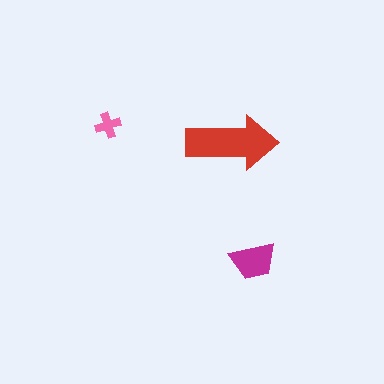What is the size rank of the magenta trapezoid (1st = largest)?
2nd.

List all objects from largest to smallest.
The red arrow, the magenta trapezoid, the pink cross.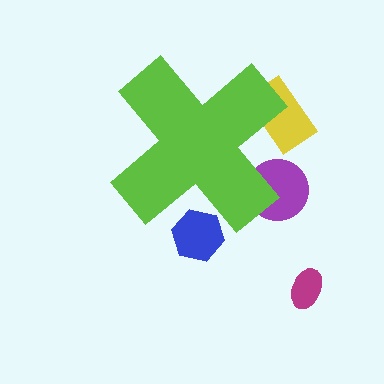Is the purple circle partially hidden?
Yes, the purple circle is partially hidden behind the lime cross.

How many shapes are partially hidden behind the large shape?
3 shapes are partially hidden.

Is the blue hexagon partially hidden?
Yes, the blue hexagon is partially hidden behind the lime cross.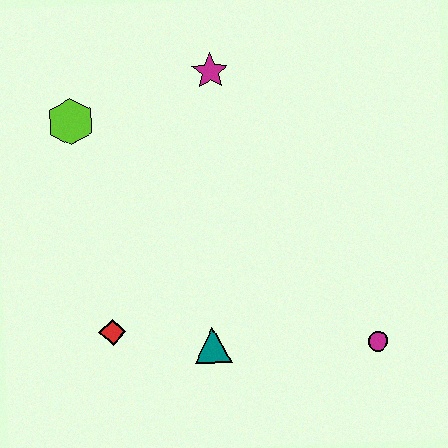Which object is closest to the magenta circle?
The teal triangle is closest to the magenta circle.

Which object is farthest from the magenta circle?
The lime hexagon is farthest from the magenta circle.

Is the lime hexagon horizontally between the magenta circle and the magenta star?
No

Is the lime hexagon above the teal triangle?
Yes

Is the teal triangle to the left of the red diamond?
No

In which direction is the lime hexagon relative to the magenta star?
The lime hexagon is to the left of the magenta star.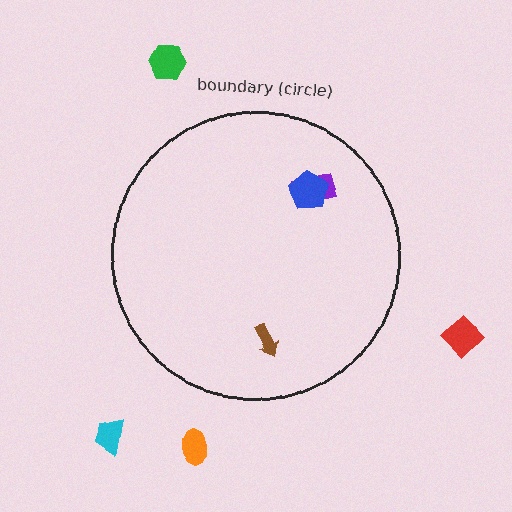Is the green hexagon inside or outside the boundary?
Outside.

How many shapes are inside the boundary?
3 inside, 4 outside.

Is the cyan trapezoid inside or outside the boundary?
Outside.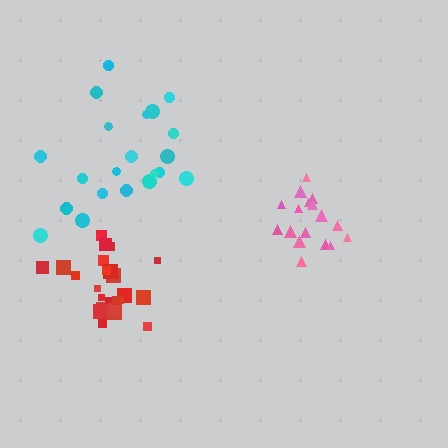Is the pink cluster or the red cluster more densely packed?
Red.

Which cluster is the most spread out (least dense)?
Cyan.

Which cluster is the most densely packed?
Red.